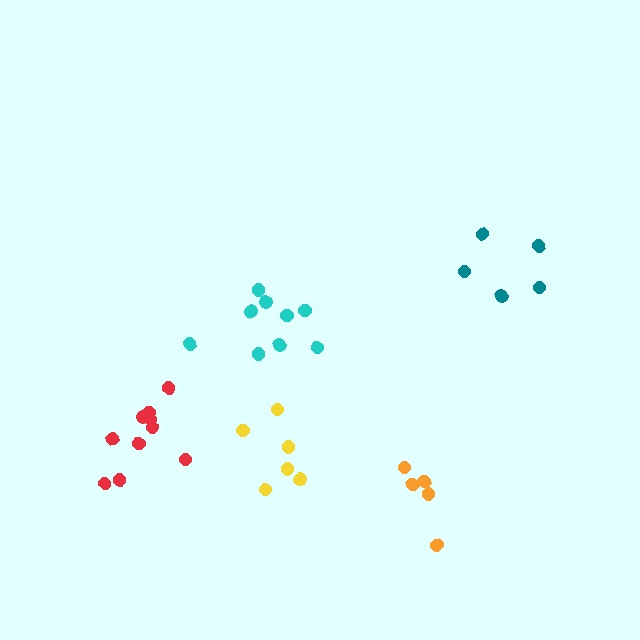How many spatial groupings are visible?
There are 5 spatial groupings.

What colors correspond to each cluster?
The clusters are colored: orange, yellow, cyan, teal, red.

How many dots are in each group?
Group 1: 5 dots, Group 2: 6 dots, Group 3: 9 dots, Group 4: 5 dots, Group 5: 10 dots (35 total).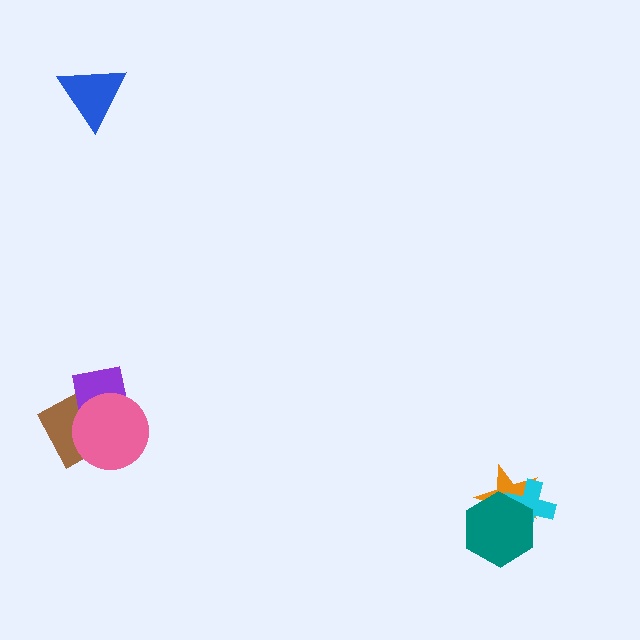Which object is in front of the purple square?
The pink circle is in front of the purple square.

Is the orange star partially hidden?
Yes, it is partially covered by another shape.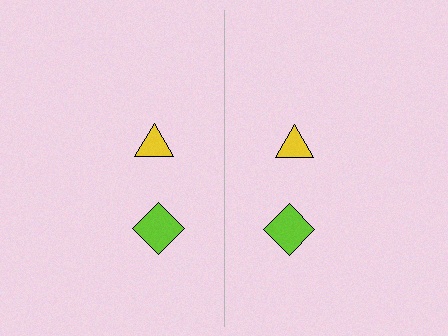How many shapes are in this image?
There are 4 shapes in this image.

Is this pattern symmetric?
Yes, this pattern has bilateral (reflection) symmetry.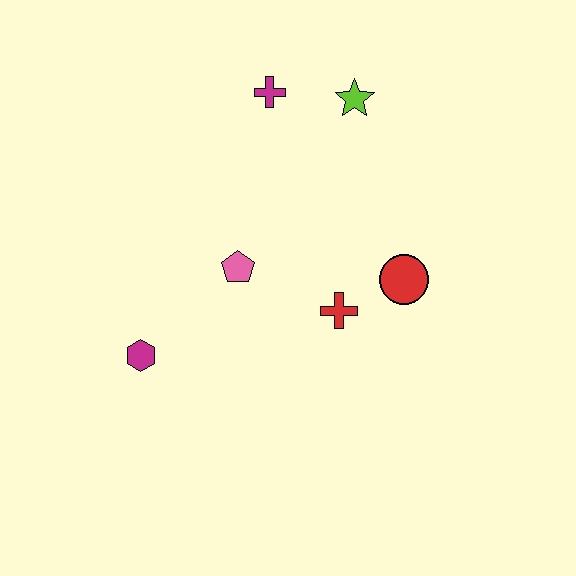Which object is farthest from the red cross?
The magenta cross is farthest from the red cross.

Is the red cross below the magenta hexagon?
No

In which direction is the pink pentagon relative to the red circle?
The pink pentagon is to the left of the red circle.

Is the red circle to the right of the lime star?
Yes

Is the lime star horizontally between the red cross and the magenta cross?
No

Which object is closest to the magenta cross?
The lime star is closest to the magenta cross.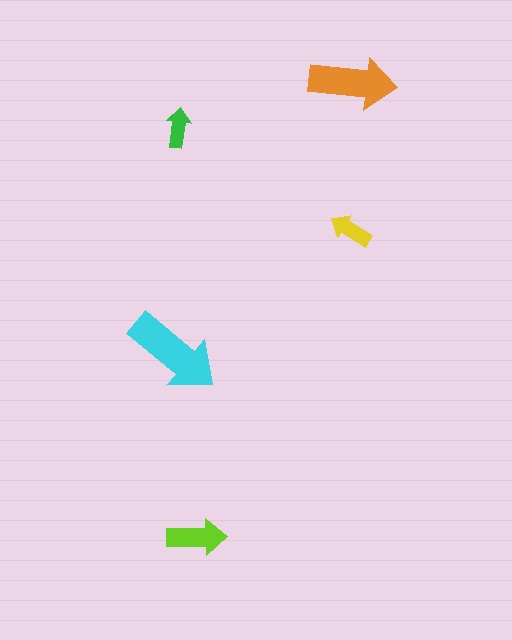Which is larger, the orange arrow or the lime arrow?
The orange one.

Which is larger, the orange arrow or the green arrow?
The orange one.